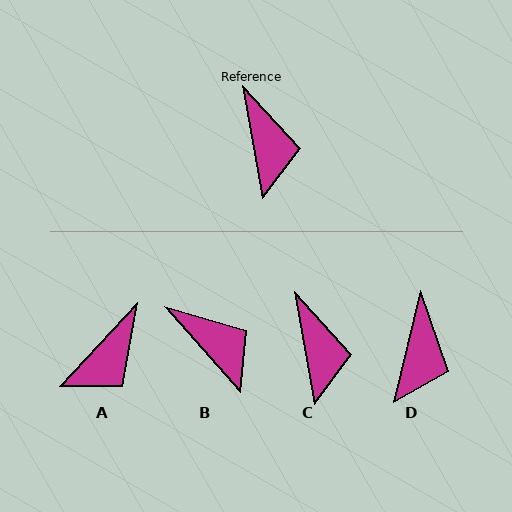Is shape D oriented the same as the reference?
No, it is off by about 23 degrees.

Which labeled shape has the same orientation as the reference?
C.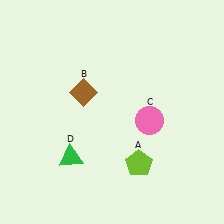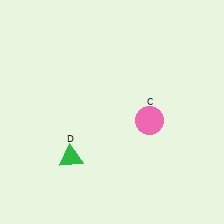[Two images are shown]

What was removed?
The brown diamond (B), the lime pentagon (A) were removed in Image 2.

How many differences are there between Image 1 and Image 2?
There are 2 differences between the two images.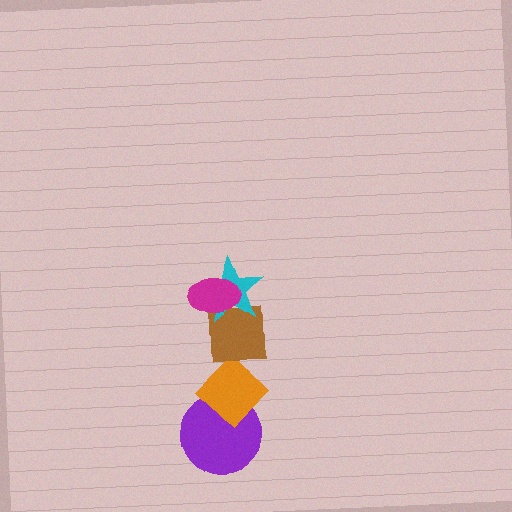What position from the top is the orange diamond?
The orange diamond is 4th from the top.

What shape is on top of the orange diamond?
The brown square is on top of the orange diamond.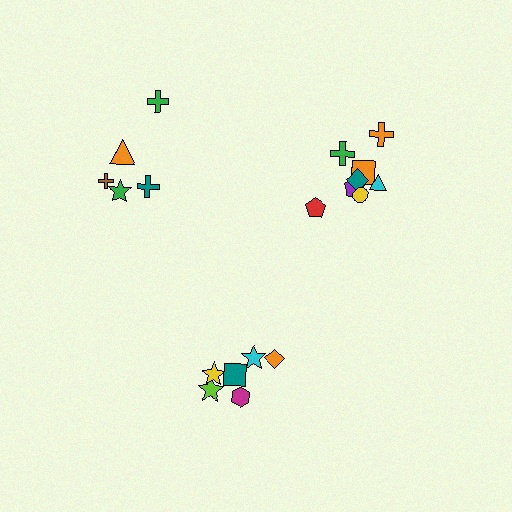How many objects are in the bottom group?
There are 6 objects.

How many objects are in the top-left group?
There are 5 objects.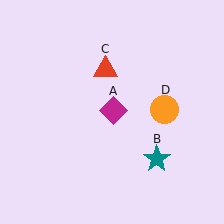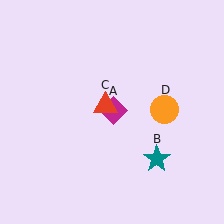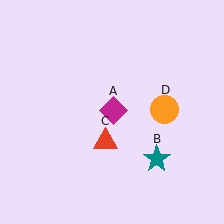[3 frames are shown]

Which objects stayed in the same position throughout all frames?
Magenta diamond (object A) and teal star (object B) and orange circle (object D) remained stationary.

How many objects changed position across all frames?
1 object changed position: red triangle (object C).